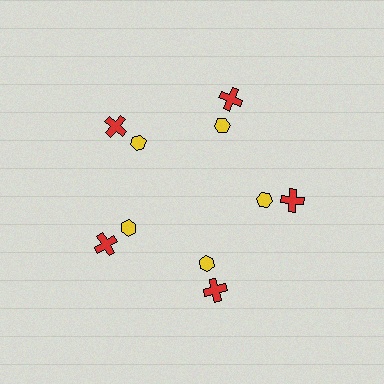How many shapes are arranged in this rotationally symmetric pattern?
There are 10 shapes, arranged in 5 groups of 2.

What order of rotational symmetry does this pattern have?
This pattern has 5-fold rotational symmetry.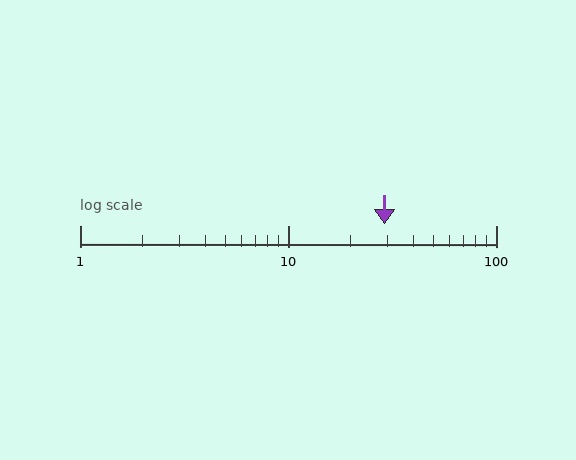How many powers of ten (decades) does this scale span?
The scale spans 2 decades, from 1 to 100.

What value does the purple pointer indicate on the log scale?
The pointer indicates approximately 29.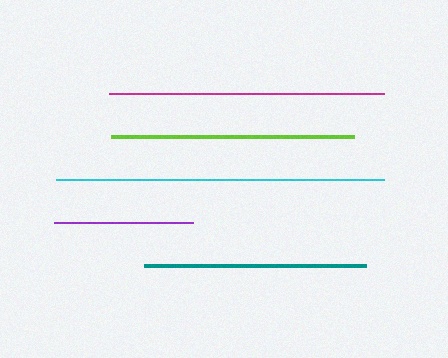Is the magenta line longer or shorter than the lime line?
The magenta line is longer than the lime line.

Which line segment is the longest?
The cyan line is the longest at approximately 328 pixels.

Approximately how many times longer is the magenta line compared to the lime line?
The magenta line is approximately 1.1 times the length of the lime line.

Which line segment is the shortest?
The purple line is the shortest at approximately 139 pixels.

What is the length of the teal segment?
The teal segment is approximately 222 pixels long.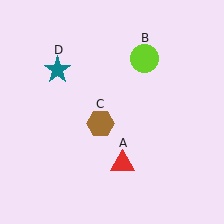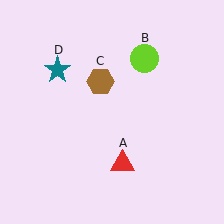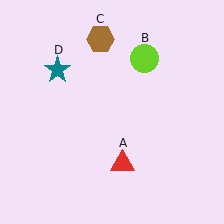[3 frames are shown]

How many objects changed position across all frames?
1 object changed position: brown hexagon (object C).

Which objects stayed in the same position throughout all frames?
Red triangle (object A) and lime circle (object B) and teal star (object D) remained stationary.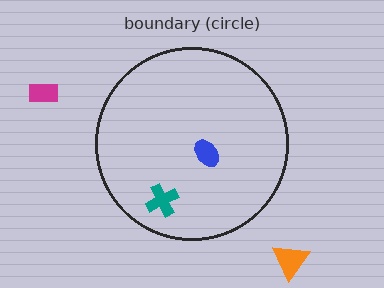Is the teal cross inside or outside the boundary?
Inside.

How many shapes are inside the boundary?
2 inside, 2 outside.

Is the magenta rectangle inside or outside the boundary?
Outside.